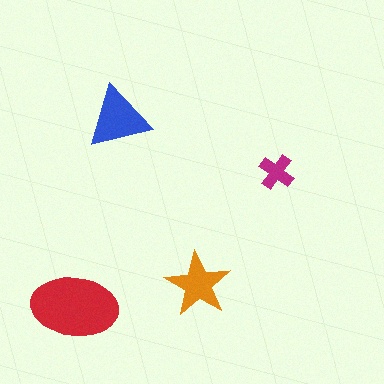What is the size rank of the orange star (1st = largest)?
3rd.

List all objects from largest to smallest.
The red ellipse, the blue triangle, the orange star, the magenta cross.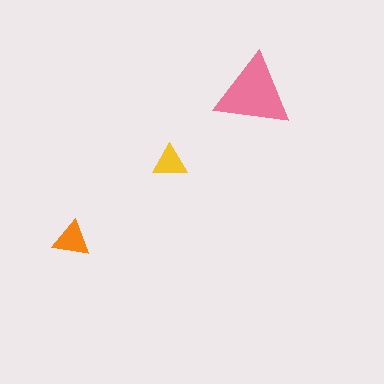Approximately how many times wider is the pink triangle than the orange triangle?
About 2 times wider.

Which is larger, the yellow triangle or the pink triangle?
The pink one.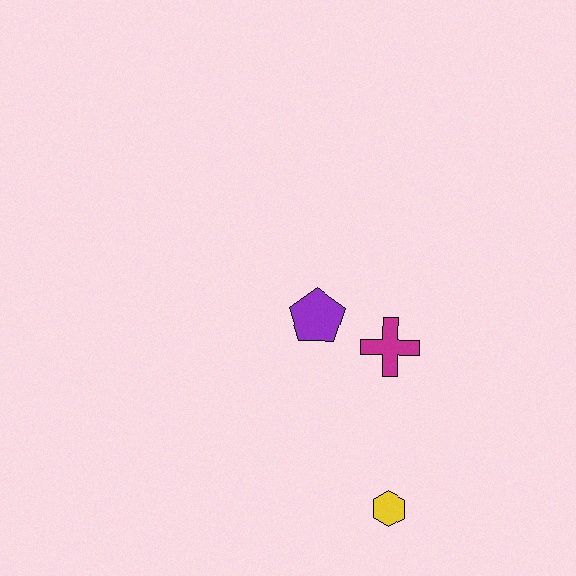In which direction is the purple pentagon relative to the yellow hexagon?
The purple pentagon is above the yellow hexagon.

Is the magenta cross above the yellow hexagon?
Yes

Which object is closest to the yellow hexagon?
The magenta cross is closest to the yellow hexagon.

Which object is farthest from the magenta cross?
The yellow hexagon is farthest from the magenta cross.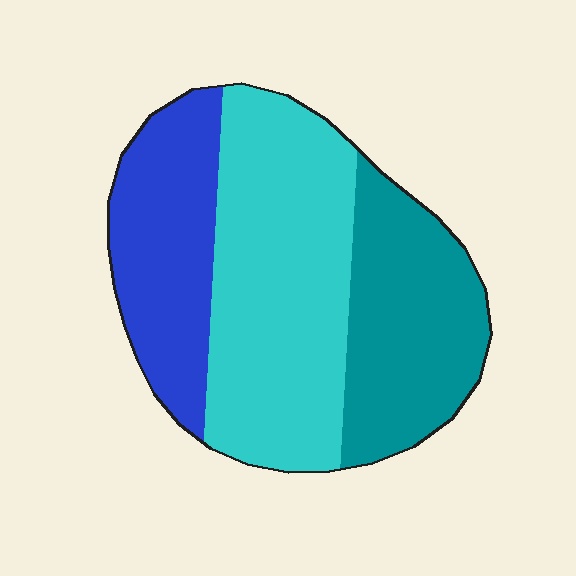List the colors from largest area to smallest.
From largest to smallest: cyan, teal, blue.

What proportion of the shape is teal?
Teal takes up between a sixth and a third of the shape.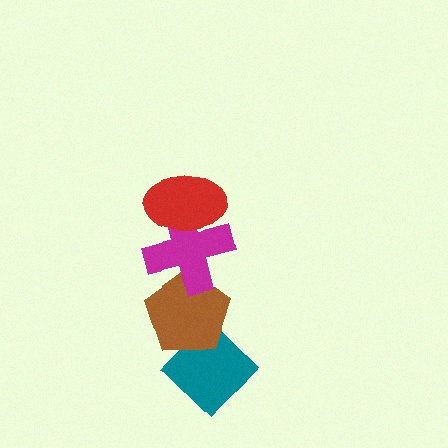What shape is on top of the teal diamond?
The brown pentagon is on top of the teal diamond.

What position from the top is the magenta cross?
The magenta cross is 2nd from the top.